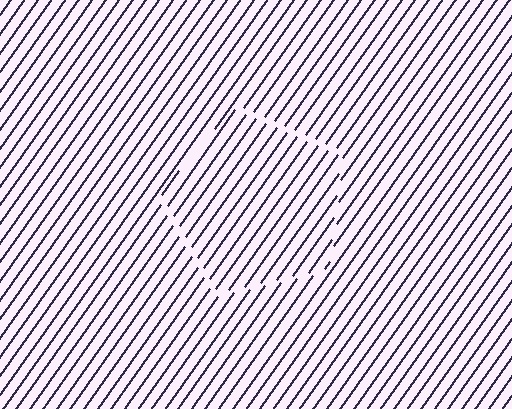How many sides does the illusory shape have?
5 sides — the line-ends trace a pentagon.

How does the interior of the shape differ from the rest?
The interior of the shape contains the same grating, shifted by half a period — the contour is defined by the phase discontinuity where line-ends from the inner and outer gratings abut.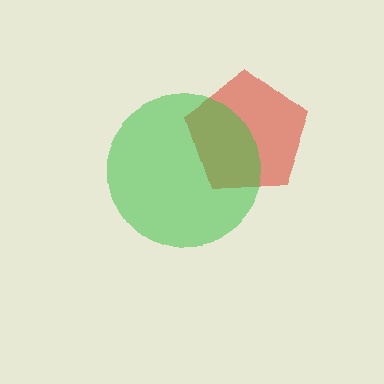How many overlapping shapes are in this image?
There are 2 overlapping shapes in the image.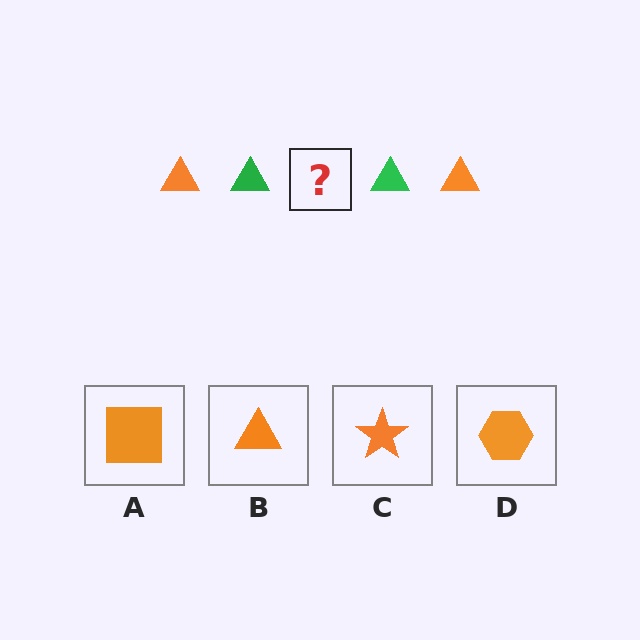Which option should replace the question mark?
Option B.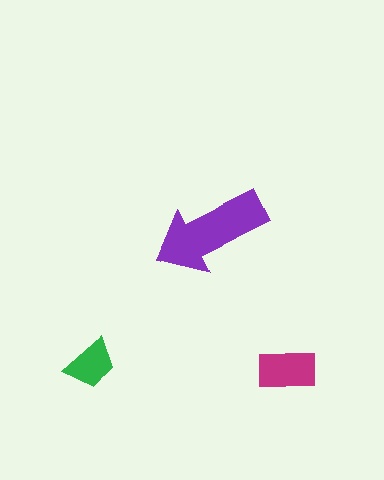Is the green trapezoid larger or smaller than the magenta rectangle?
Smaller.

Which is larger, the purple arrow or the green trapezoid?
The purple arrow.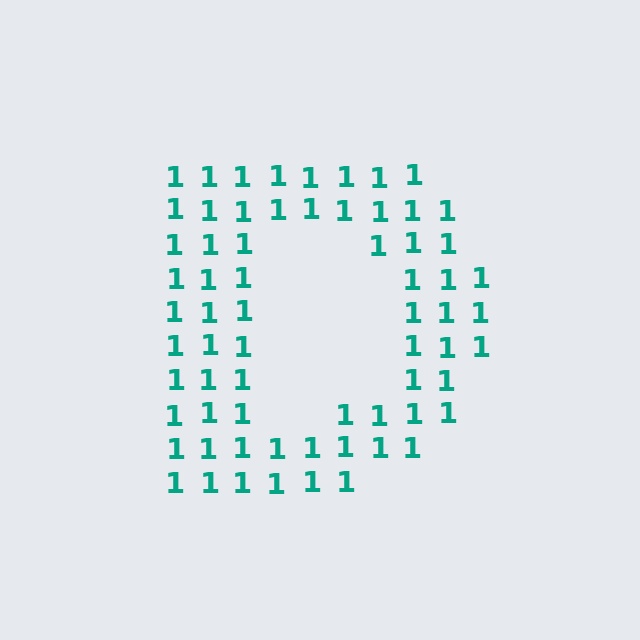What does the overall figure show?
The overall figure shows the letter D.